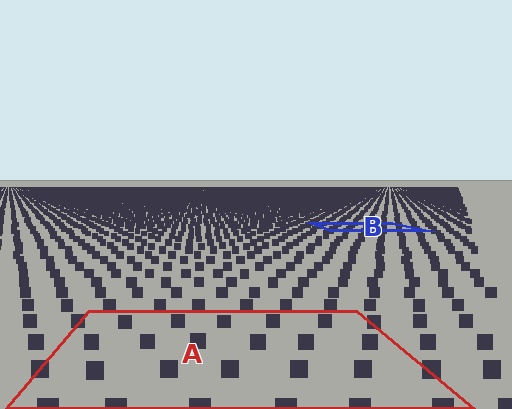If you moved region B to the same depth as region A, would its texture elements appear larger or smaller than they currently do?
They would appear larger. At a closer depth, the same texture elements are projected at a bigger on-screen size.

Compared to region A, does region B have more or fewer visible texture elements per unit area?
Region B has more texture elements per unit area — they are packed more densely because it is farther away.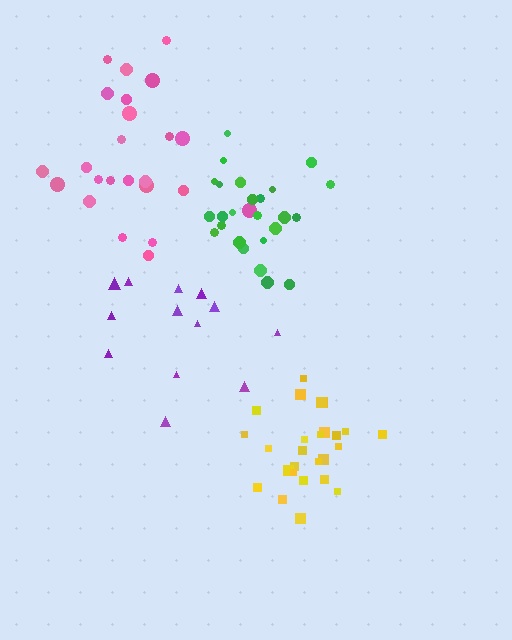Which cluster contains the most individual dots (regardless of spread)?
Yellow (26).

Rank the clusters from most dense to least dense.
green, yellow, pink, purple.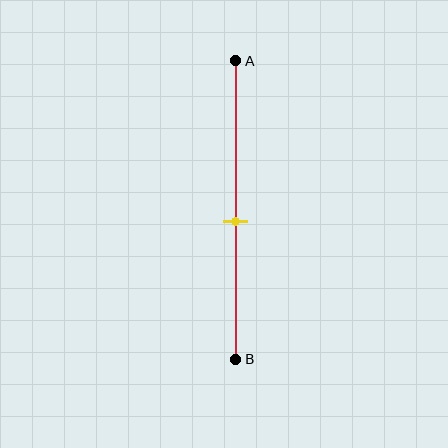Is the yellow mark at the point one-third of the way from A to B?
No, the mark is at about 55% from A, not at the 33% one-third point.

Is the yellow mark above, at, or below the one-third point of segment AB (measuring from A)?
The yellow mark is below the one-third point of segment AB.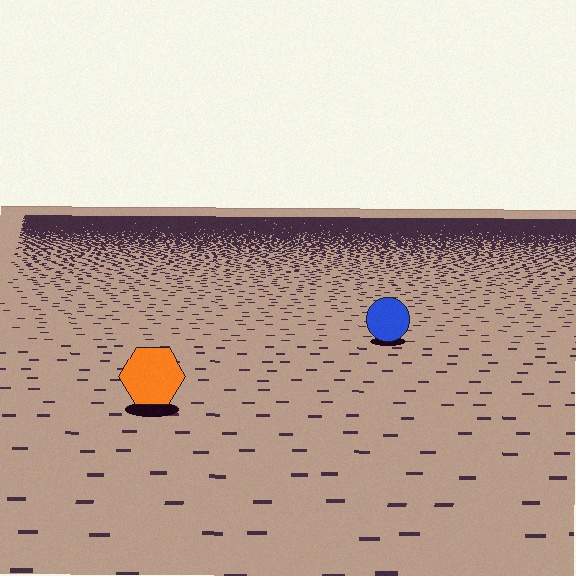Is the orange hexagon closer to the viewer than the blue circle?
Yes. The orange hexagon is closer — you can tell from the texture gradient: the ground texture is coarser near it.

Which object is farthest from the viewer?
The blue circle is farthest from the viewer. It appears smaller and the ground texture around it is denser.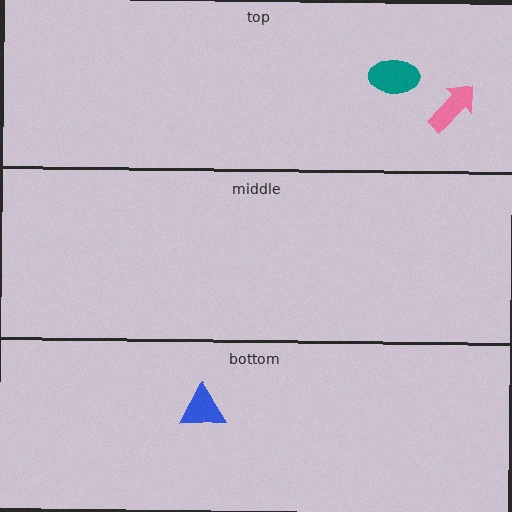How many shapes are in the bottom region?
1.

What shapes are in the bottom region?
The blue triangle.